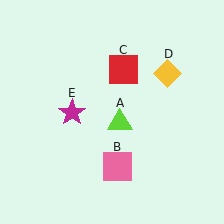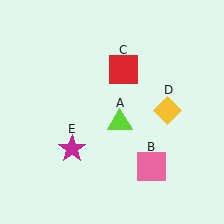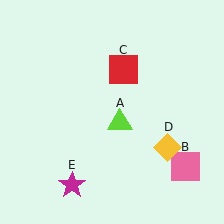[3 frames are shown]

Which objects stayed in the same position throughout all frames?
Lime triangle (object A) and red square (object C) remained stationary.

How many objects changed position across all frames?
3 objects changed position: pink square (object B), yellow diamond (object D), magenta star (object E).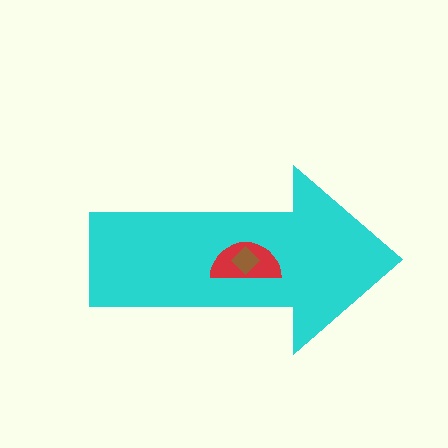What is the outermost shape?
The cyan arrow.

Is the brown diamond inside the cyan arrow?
Yes.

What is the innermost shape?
The brown diamond.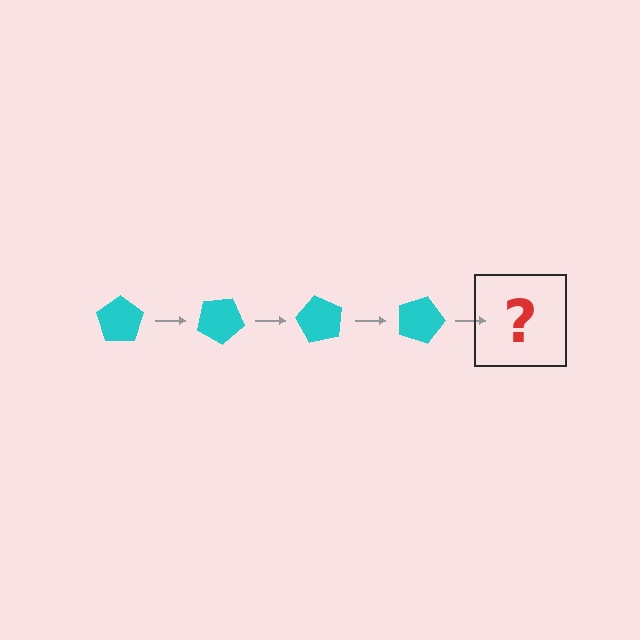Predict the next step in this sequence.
The next step is a cyan pentagon rotated 120 degrees.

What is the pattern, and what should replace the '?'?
The pattern is that the pentagon rotates 30 degrees each step. The '?' should be a cyan pentagon rotated 120 degrees.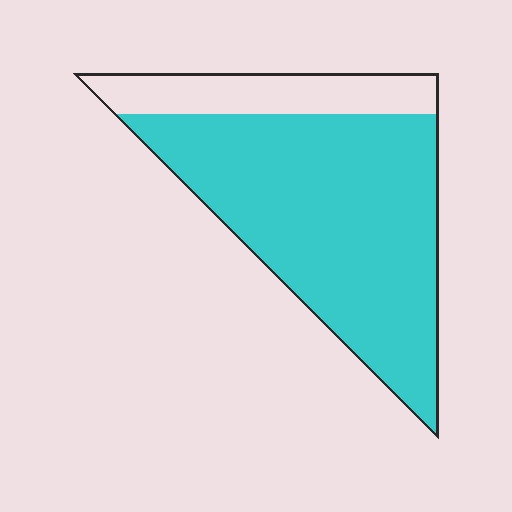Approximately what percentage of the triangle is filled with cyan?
Approximately 80%.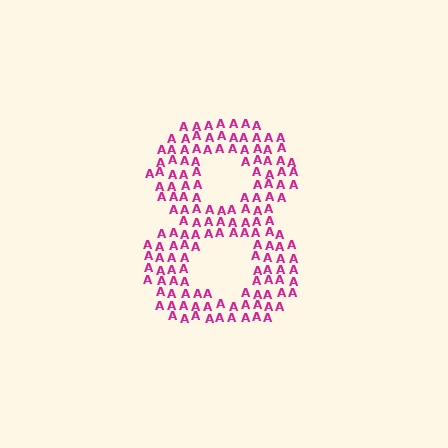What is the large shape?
The large shape is the digit 8.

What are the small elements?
The small elements are letter A's.